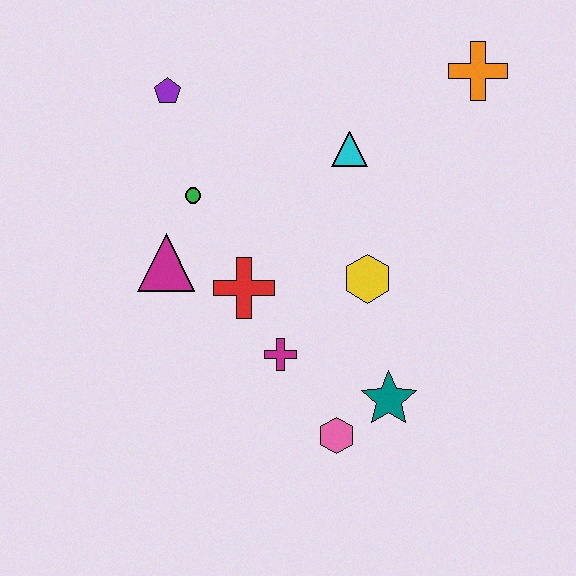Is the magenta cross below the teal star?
No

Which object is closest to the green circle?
The magenta triangle is closest to the green circle.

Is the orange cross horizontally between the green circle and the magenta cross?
No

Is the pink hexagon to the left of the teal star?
Yes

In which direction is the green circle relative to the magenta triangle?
The green circle is above the magenta triangle.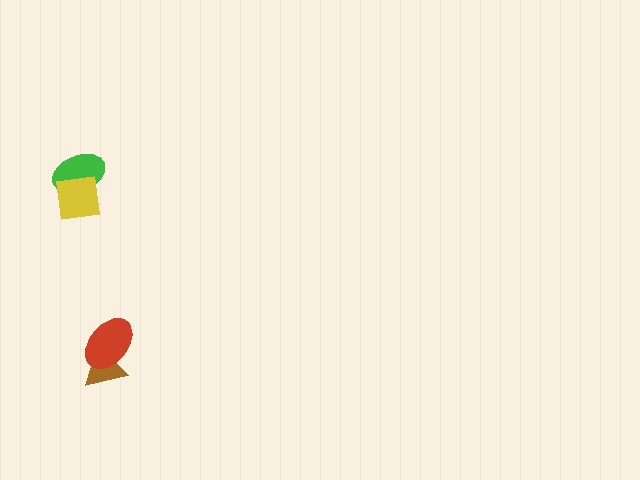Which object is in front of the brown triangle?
The red ellipse is in front of the brown triangle.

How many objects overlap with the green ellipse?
1 object overlaps with the green ellipse.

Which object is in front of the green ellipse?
The yellow square is in front of the green ellipse.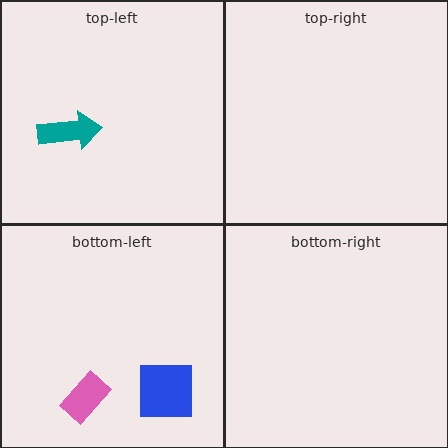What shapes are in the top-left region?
The teal arrow.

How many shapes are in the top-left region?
1.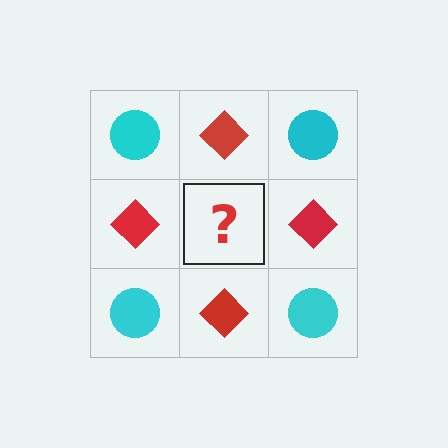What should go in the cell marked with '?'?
The missing cell should contain a cyan circle.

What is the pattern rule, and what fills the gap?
The rule is that it alternates cyan circle and red diamond in a checkerboard pattern. The gap should be filled with a cyan circle.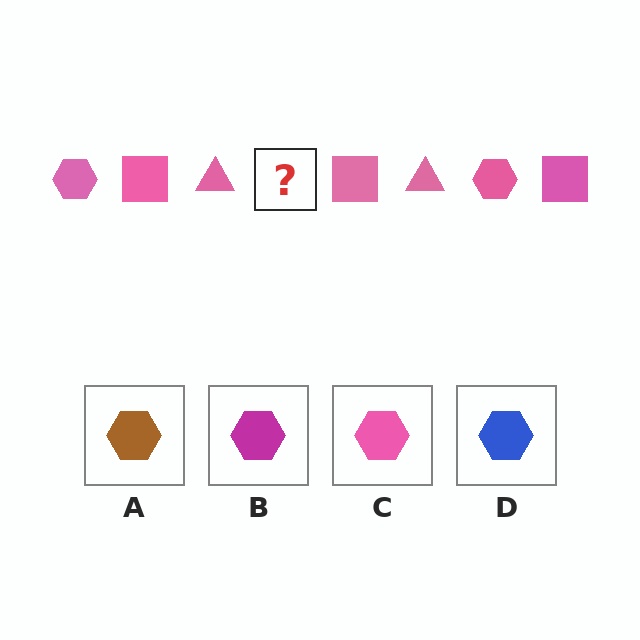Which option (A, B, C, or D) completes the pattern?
C.